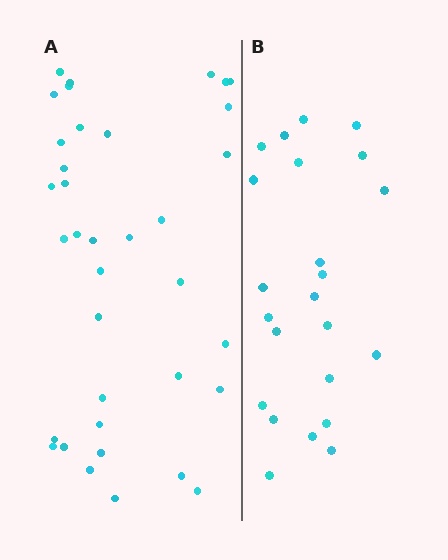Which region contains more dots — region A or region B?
Region A (the left region) has more dots.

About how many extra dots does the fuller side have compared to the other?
Region A has approximately 15 more dots than region B.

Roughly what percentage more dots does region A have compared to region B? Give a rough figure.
About 55% more.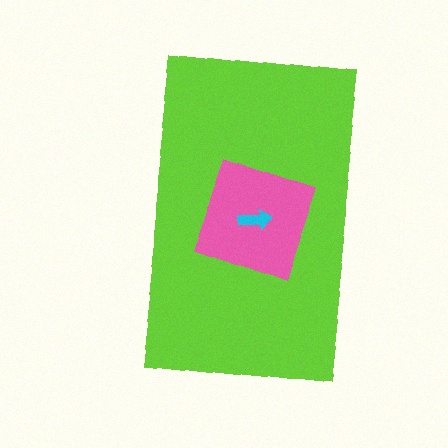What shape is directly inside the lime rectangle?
The pink diamond.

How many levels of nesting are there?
3.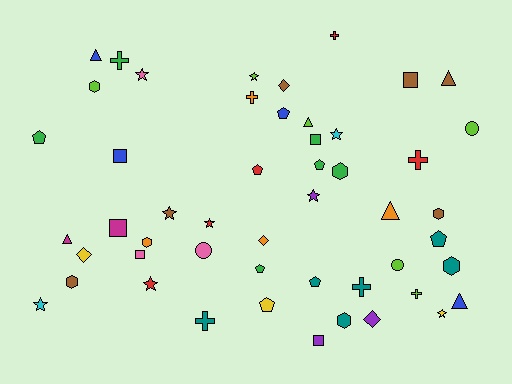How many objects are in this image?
There are 50 objects.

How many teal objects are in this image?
There are 6 teal objects.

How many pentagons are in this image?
There are 8 pentagons.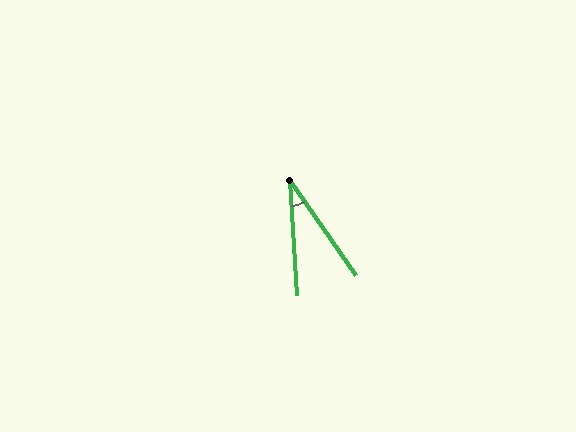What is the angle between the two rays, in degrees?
Approximately 32 degrees.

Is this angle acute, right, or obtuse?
It is acute.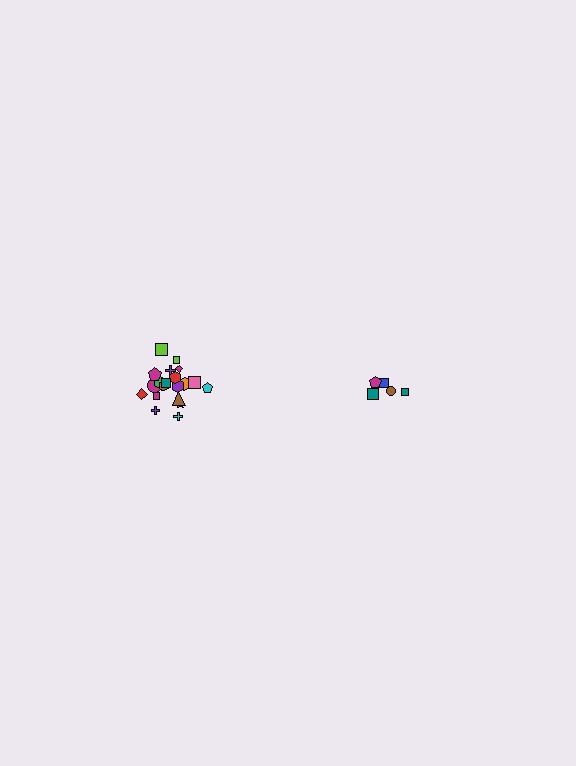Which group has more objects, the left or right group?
The left group.